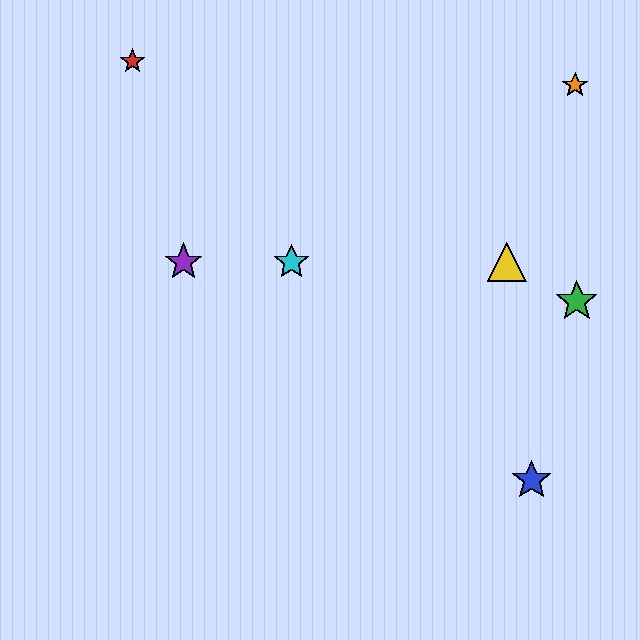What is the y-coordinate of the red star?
The red star is at y≈61.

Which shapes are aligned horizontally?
The yellow triangle, the purple star, the cyan star are aligned horizontally.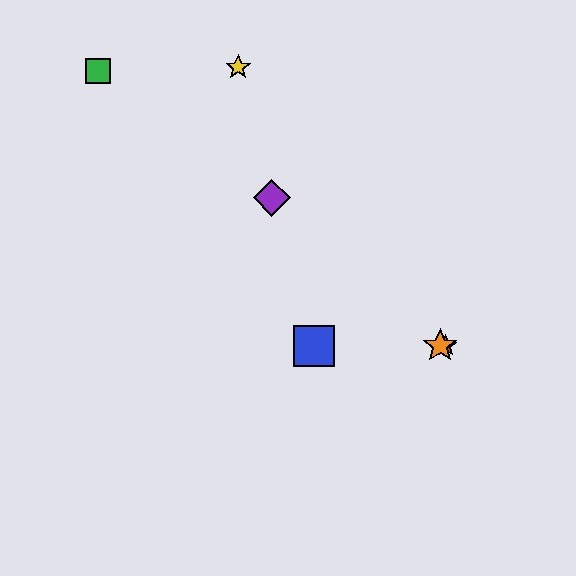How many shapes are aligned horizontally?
3 shapes (the red star, the blue square, the orange star) are aligned horizontally.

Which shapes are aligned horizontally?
The red star, the blue square, the orange star are aligned horizontally.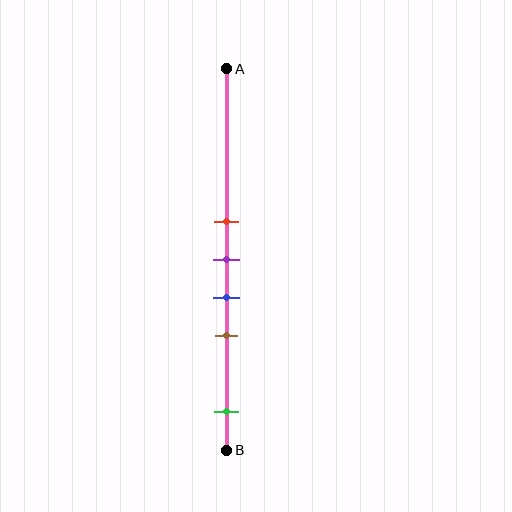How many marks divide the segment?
There are 5 marks dividing the segment.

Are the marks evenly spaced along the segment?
No, the marks are not evenly spaced.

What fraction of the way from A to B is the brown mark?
The brown mark is approximately 70% (0.7) of the way from A to B.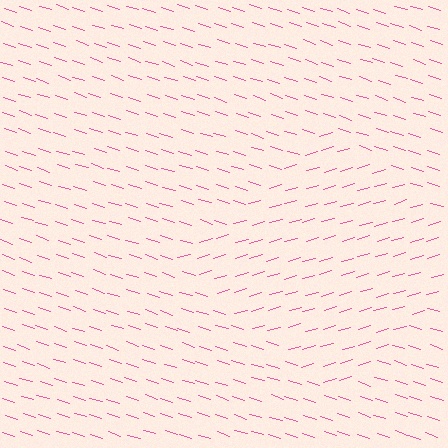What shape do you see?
I see a diamond.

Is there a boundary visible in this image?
Yes, there is a texture boundary formed by a change in line orientation.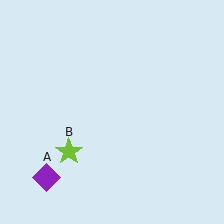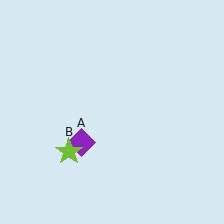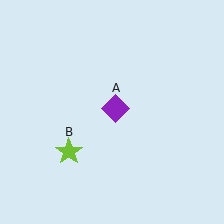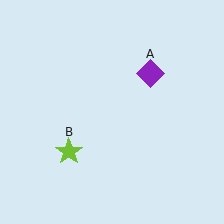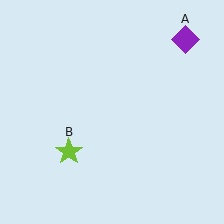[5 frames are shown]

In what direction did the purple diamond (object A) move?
The purple diamond (object A) moved up and to the right.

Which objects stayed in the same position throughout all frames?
Lime star (object B) remained stationary.